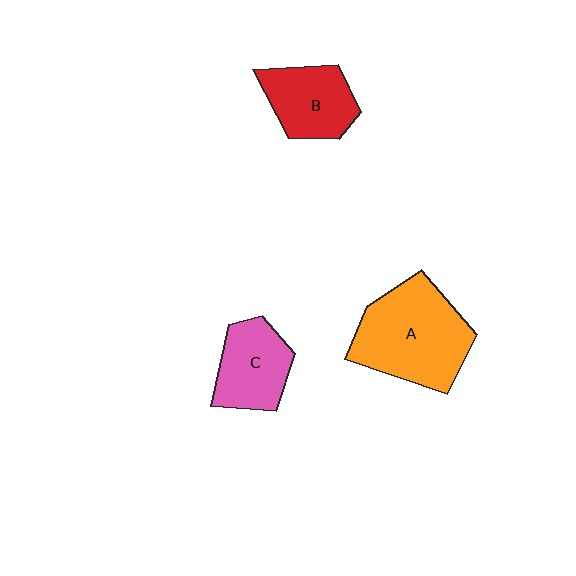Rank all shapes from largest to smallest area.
From largest to smallest: A (orange), B (red), C (pink).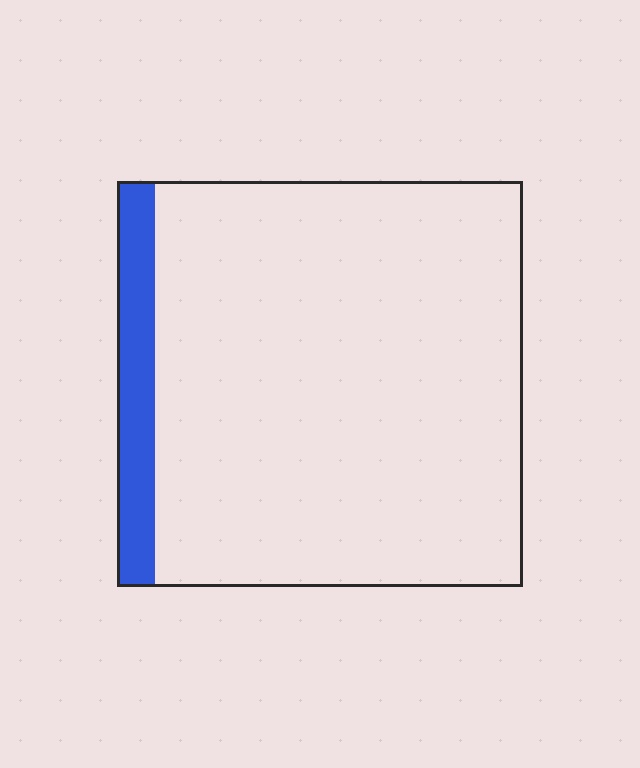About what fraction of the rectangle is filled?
About one tenth (1/10).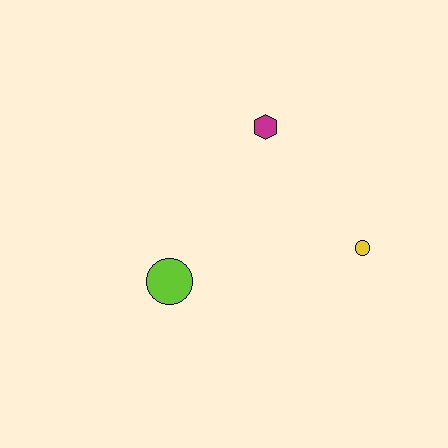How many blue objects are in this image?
There are no blue objects.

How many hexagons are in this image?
There is 1 hexagon.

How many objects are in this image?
There are 3 objects.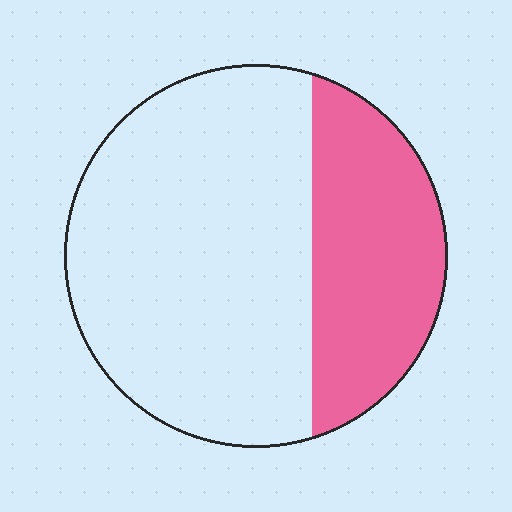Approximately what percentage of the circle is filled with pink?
Approximately 30%.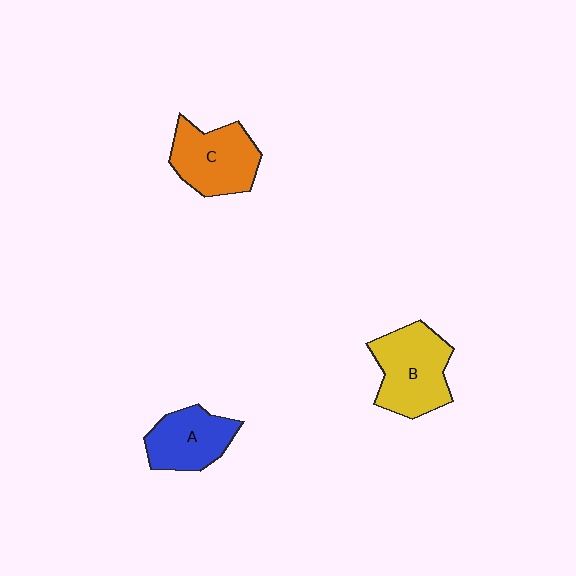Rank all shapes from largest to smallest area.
From largest to smallest: B (yellow), C (orange), A (blue).